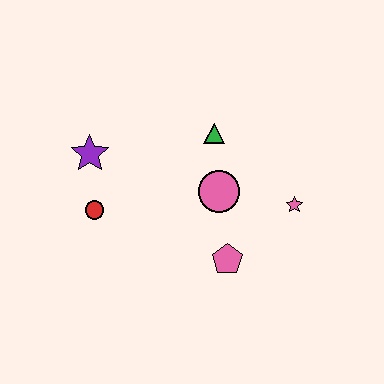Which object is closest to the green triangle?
The pink circle is closest to the green triangle.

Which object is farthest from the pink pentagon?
The purple star is farthest from the pink pentagon.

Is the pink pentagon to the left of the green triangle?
No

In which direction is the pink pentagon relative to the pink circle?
The pink pentagon is below the pink circle.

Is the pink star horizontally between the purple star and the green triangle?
No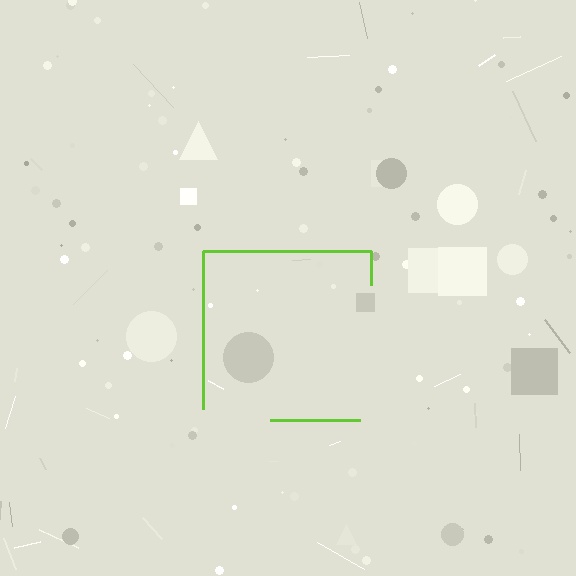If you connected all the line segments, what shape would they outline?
They would outline a square.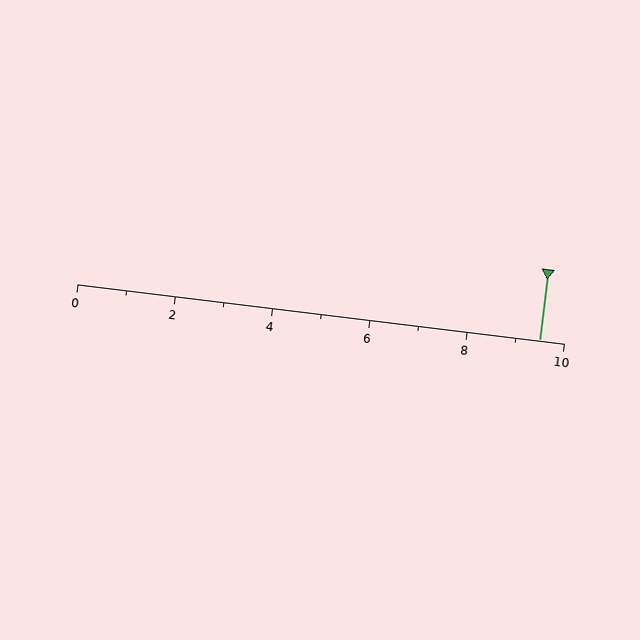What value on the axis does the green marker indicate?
The marker indicates approximately 9.5.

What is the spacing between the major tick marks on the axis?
The major ticks are spaced 2 apart.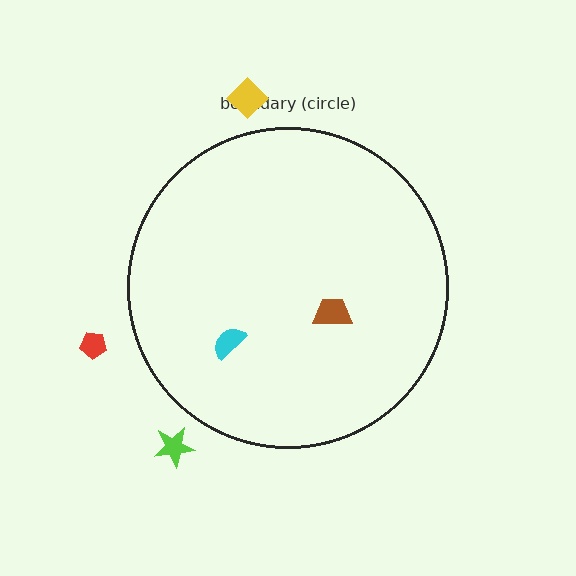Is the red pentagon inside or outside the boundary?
Outside.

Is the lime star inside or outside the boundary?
Outside.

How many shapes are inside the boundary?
2 inside, 3 outside.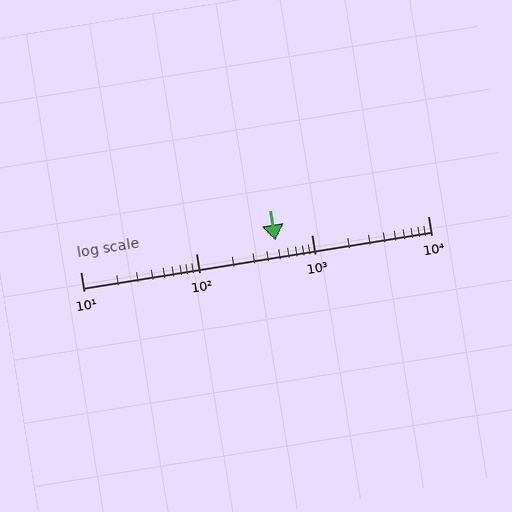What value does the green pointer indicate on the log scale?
The pointer indicates approximately 480.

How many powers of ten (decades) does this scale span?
The scale spans 3 decades, from 10 to 10000.